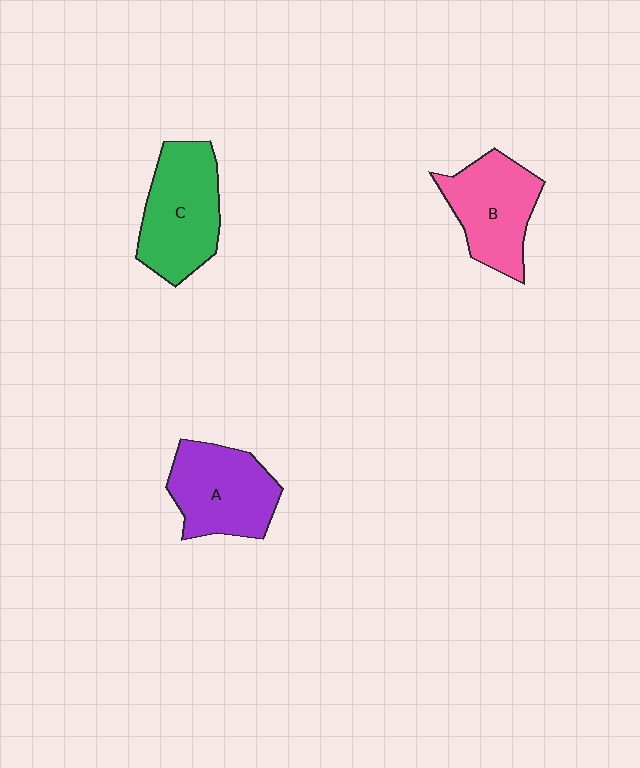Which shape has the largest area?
Shape C (green).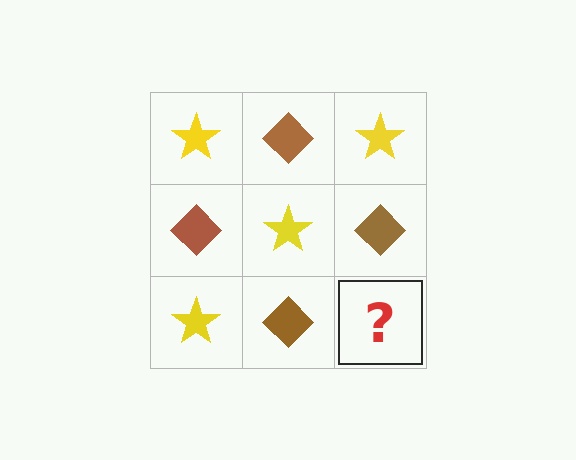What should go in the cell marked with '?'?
The missing cell should contain a yellow star.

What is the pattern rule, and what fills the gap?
The rule is that it alternates yellow star and brown diamond in a checkerboard pattern. The gap should be filled with a yellow star.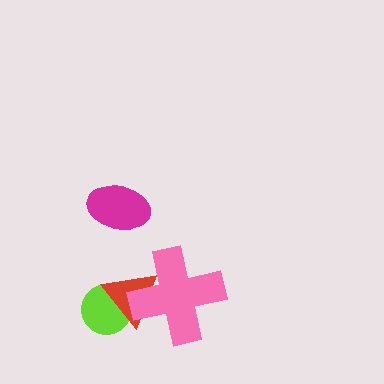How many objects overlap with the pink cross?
1 object overlaps with the pink cross.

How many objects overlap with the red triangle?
2 objects overlap with the red triangle.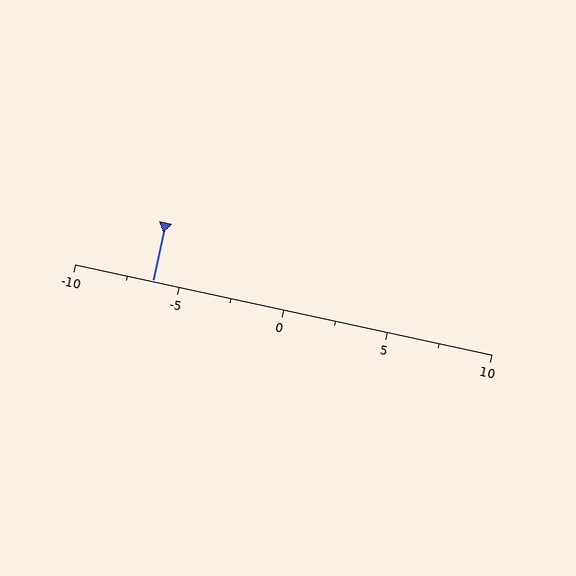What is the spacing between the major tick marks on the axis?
The major ticks are spaced 5 apart.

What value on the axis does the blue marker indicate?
The marker indicates approximately -6.2.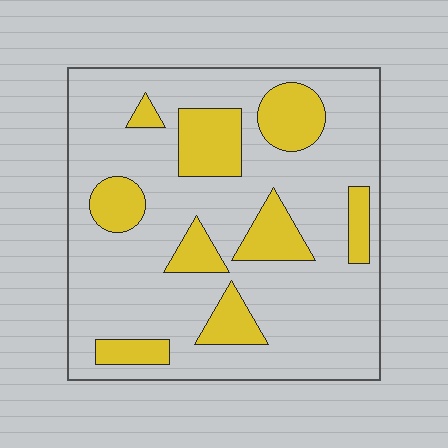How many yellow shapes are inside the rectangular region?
9.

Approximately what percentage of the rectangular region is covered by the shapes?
Approximately 25%.